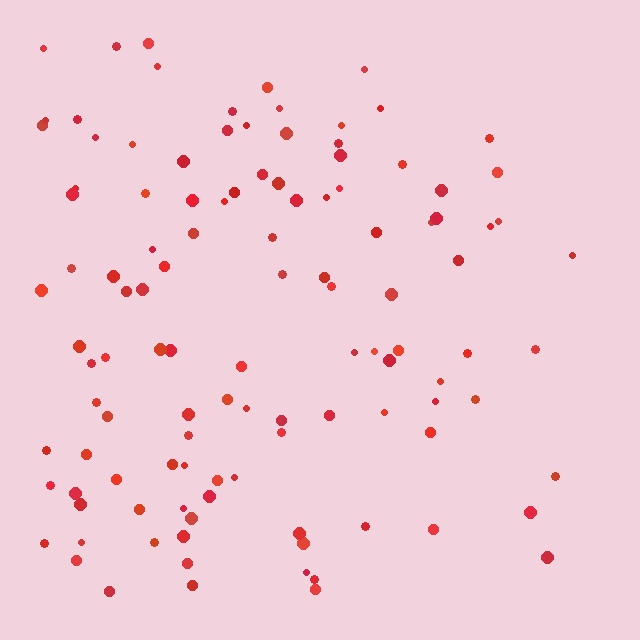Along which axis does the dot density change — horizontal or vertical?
Horizontal.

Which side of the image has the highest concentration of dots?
The left.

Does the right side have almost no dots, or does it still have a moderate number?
Still a moderate number, just noticeably fewer than the left.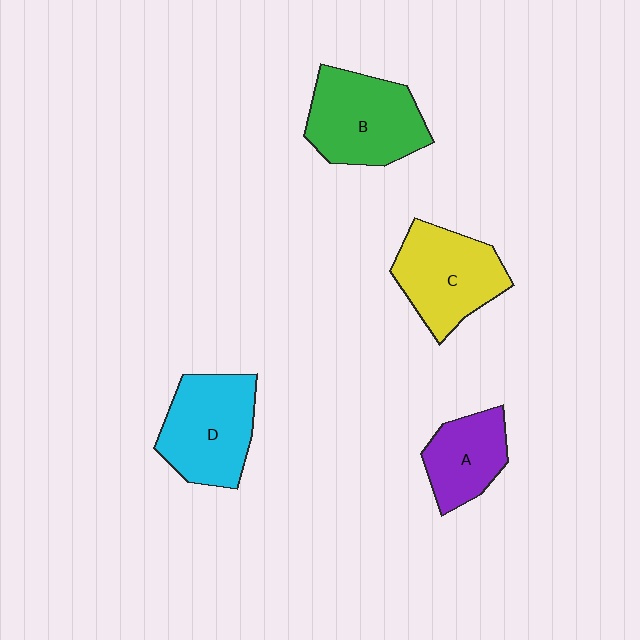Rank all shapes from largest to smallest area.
From largest to smallest: B (green), D (cyan), C (yellow), A (purple).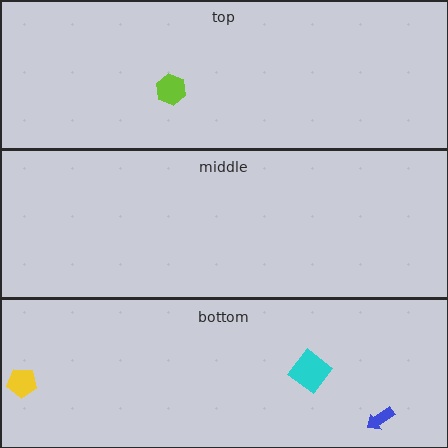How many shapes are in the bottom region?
3.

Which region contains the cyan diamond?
The bottom region.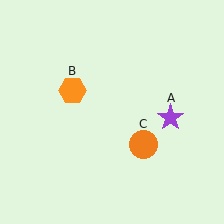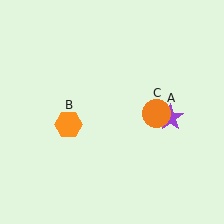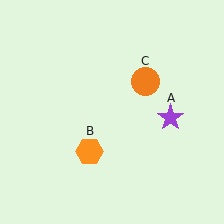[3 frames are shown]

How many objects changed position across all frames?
2 objects changed position: orange hexagon (object B), orange circle (object C).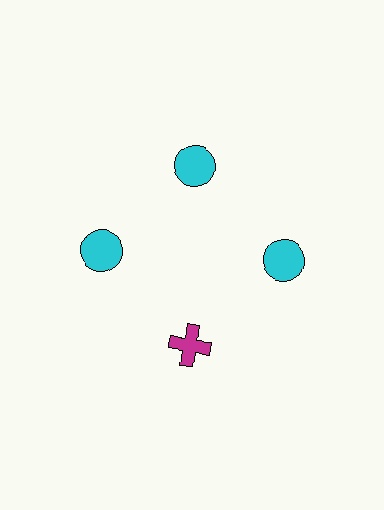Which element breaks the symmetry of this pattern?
The magenta cross at roughly the 6 o'clock position breaks the symmetry. All other shapes are cyan circles.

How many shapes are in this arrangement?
There are 4 shapes arranged in a ring pattern.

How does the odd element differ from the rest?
It differs in both color (magenta instead of cyan) and shape (cross instead of circle).